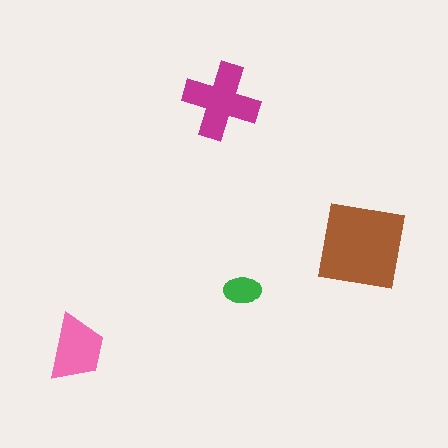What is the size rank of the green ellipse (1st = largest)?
4th.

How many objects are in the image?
There are 4 objects in the image.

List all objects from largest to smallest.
The brown square, the magenta cross, the pink trapezoid, the green ellipse.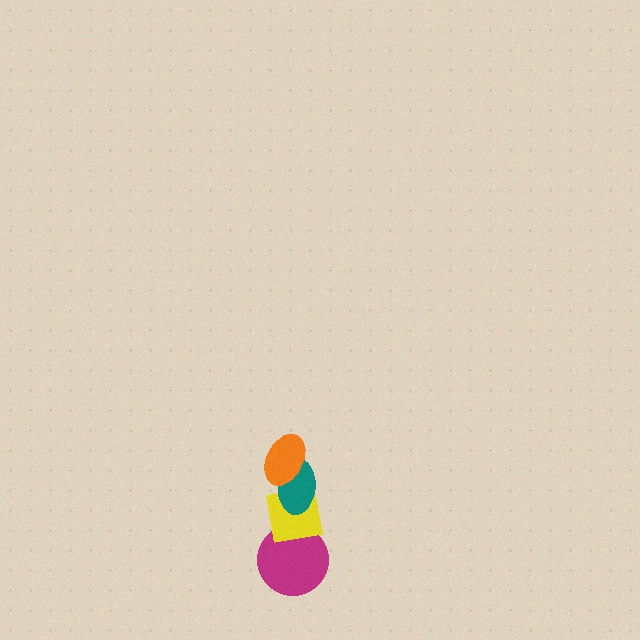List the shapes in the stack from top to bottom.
From top to bottom: the orange ellipse, the teal ellipse, the yellow square, the magenta circle.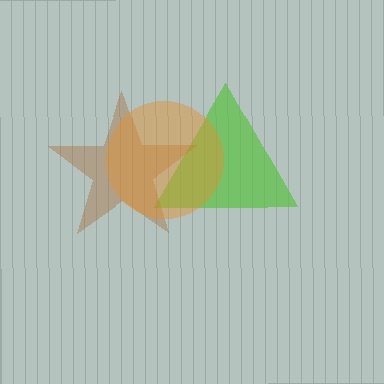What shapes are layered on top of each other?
The layered shapes are: a lime triangle, a brown star, an orange circle.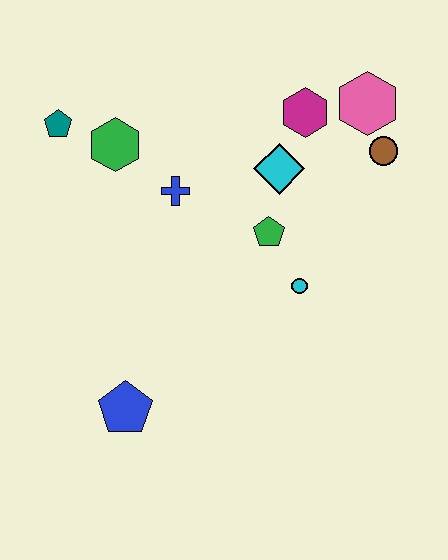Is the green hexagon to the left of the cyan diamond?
Yes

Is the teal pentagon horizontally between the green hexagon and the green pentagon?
No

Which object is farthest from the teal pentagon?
The brown circle is farthest from the teal pentagon.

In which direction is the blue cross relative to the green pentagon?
The blue cross is to the left of the green pentagon.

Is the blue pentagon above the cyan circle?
No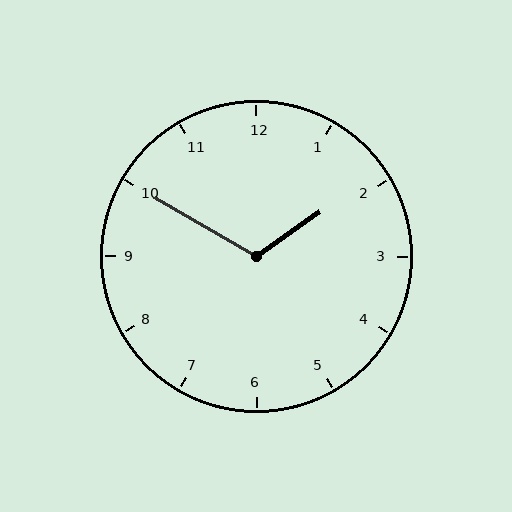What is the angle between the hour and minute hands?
Approximately 115 degrees.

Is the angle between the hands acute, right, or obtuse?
It is obtuse.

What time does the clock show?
1:50.